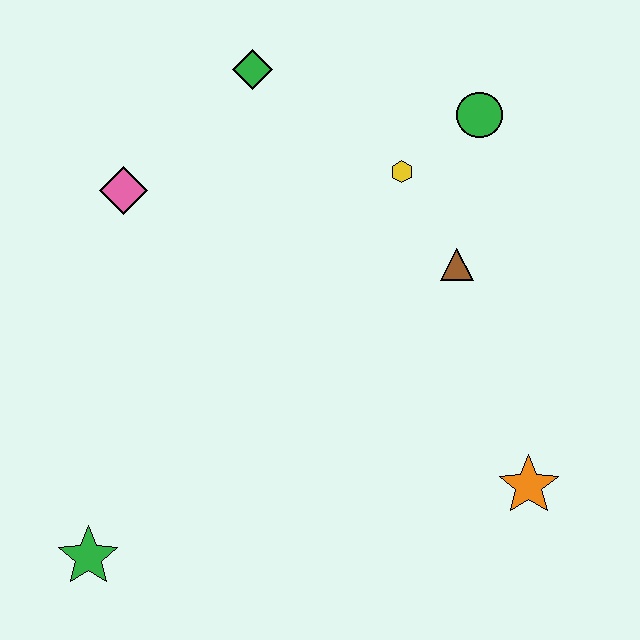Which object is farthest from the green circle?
The green star is farthest from the green circle.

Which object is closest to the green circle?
The yellow hexagon is closest to the green circle.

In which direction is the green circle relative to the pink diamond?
The green circle is to the right of the pink diamond.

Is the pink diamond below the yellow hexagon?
Yes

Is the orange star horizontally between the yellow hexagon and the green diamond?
No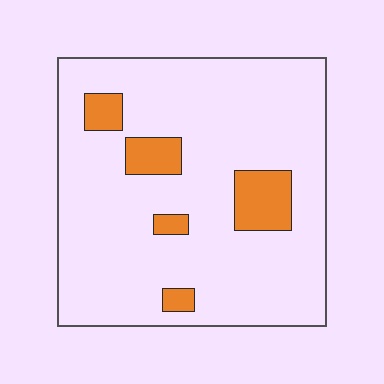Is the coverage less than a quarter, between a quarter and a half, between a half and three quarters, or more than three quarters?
Less than a quarter.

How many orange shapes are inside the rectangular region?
5.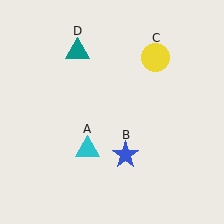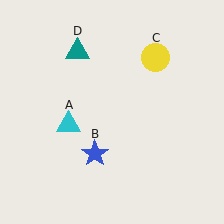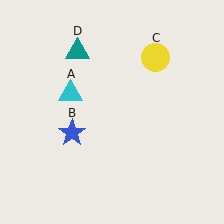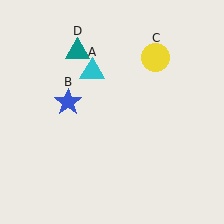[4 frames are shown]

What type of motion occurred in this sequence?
The cyan triangle (object A), blue star (object B) rotated clockwise around the center of the scene.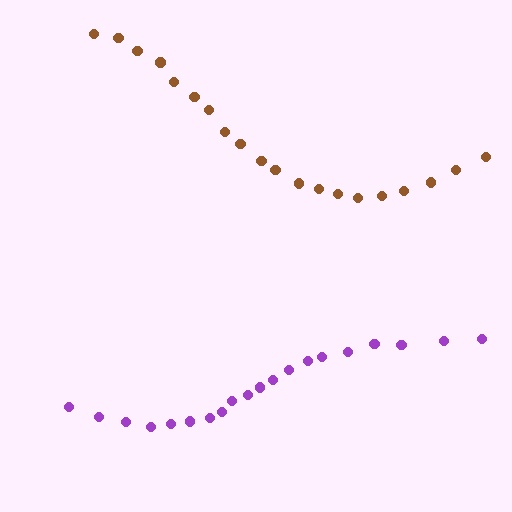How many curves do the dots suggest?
There are 2 distinct paths.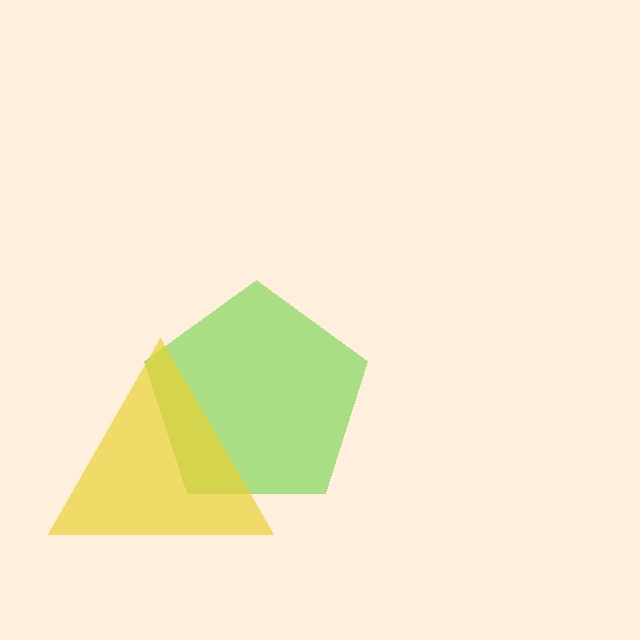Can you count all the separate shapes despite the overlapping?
Yes, there are 2 separate shapes.